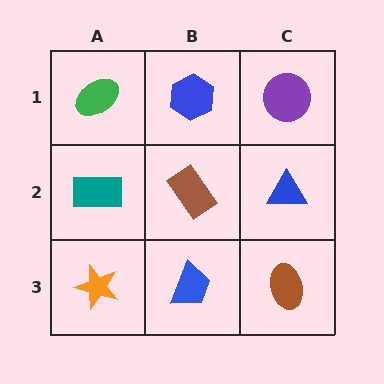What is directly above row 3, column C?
A blue triangle.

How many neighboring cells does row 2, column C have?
3.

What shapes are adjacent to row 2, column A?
A green ellipse (row 1, column A), an orange star (row 3, column A), a brown rectangle (row 2, column B).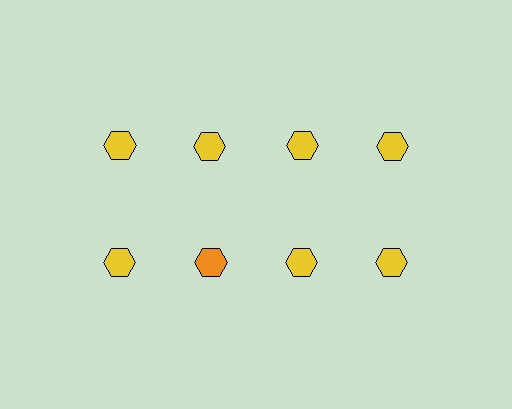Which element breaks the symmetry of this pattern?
The orange hexagon in the second row, second from left column breaks the symmetry. All other shapes are yellow hexagons.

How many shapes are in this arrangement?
There are 8 shapes arranged in a grid pattern.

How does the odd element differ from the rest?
It has a different color: orange instead of yellow.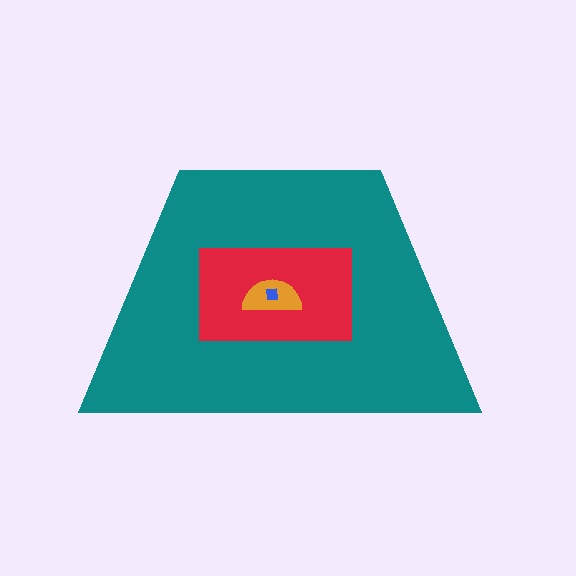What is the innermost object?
The blue square.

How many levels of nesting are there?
4.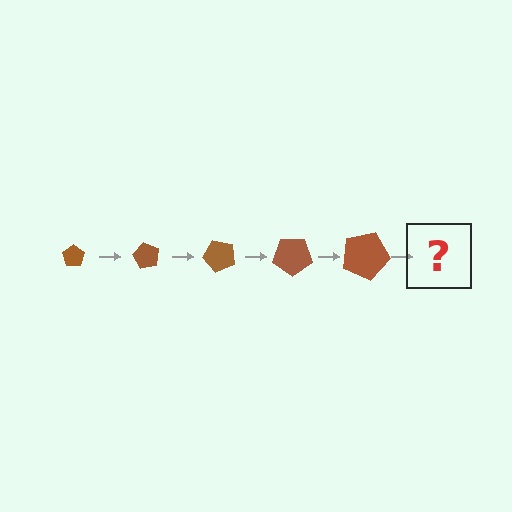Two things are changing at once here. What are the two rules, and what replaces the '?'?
The two rules are that the pentagon grows larger each step and it rotates 60 degrees each step. The '?' should be a pentagon, larger than the previous one and rotated 300 degrees from the start.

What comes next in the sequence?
The next element should be a pentagon, larger than the previous one and rotated 300 degrees from the start.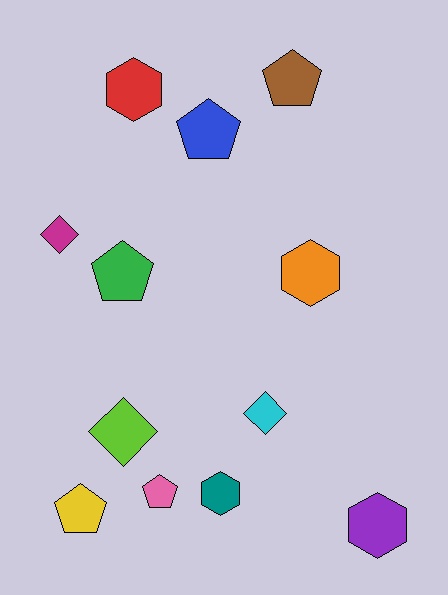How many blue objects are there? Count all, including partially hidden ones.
There is 1 blue object.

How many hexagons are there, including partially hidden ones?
There are 4 hexagons.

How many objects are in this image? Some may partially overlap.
There are 12 objects.